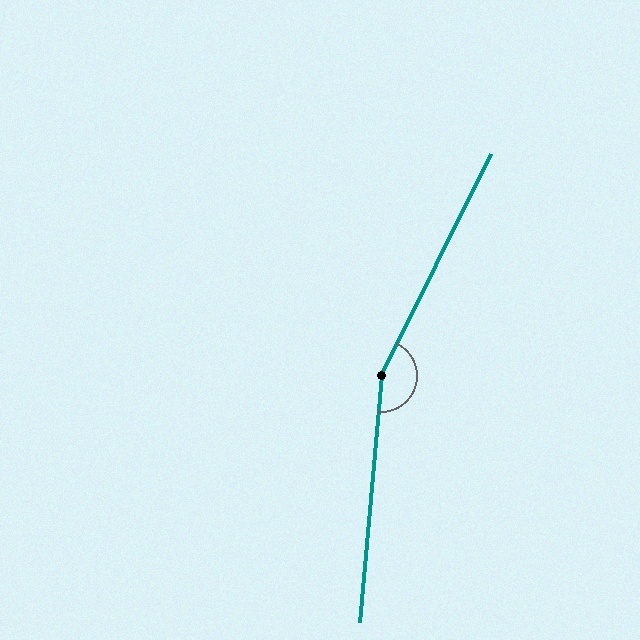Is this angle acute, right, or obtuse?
It is obtuse.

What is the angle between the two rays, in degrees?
Approximately 159 degrees.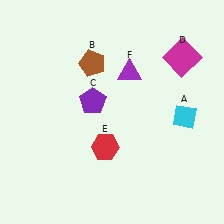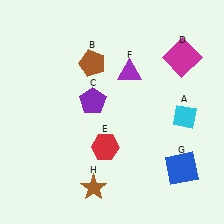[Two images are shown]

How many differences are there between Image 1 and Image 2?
There are 2 differences between the two images.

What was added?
A blue square (G), a brown star (H) were added in Image 2.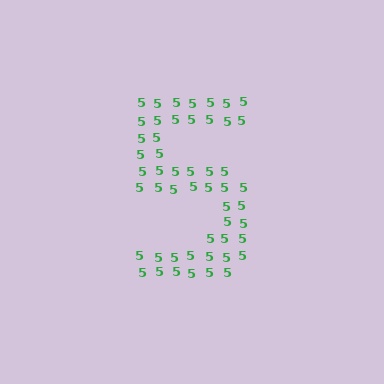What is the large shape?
The large shape is the digit 5.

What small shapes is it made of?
It is made of small digit 5's.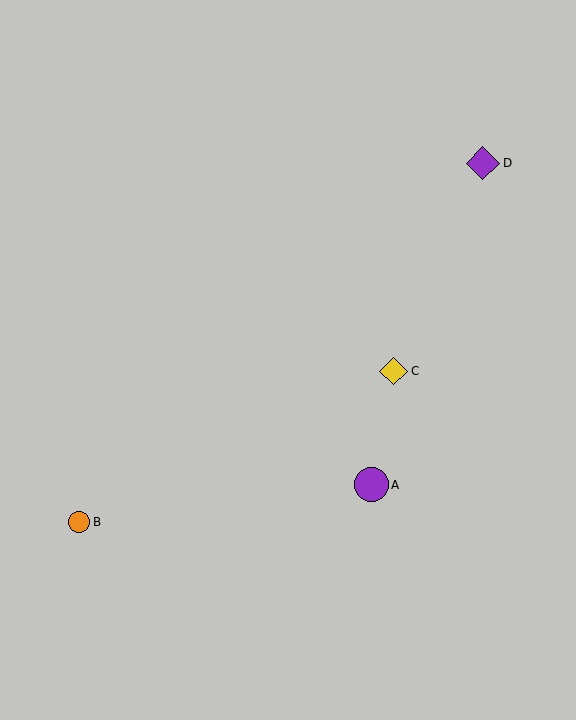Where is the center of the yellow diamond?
The center of the yellow diamond is at (394, 371).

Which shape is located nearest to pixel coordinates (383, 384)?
The yellow diamond (labeled C) at (394, 371) is nearest to that location.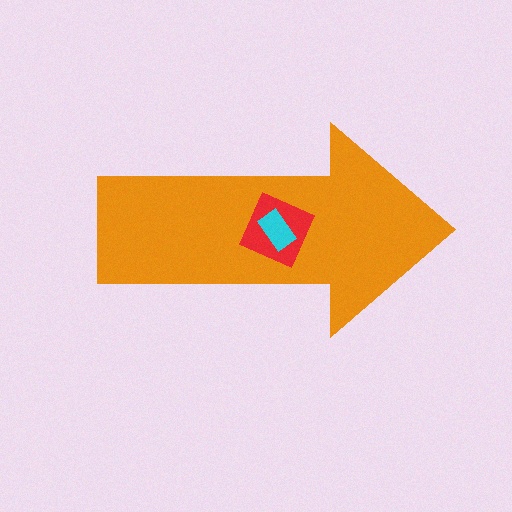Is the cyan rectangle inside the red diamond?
Yes.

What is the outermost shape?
The orange arrow.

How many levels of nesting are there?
3.